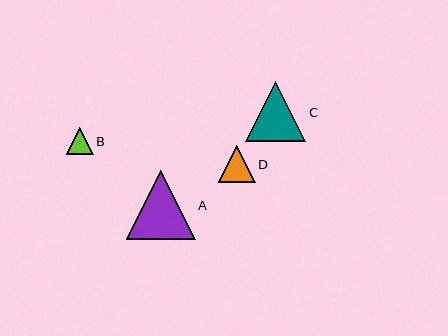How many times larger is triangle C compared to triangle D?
Triangle C is approximately 1.6 times the size of triangle D.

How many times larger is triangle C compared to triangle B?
Triangle C is approximately 2.2 times the size of triangle B.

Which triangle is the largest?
Triangle A is the largest with a size of approximately 69 pixels.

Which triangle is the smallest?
Triangle B is the smallest with a size of approximately 27 pixels.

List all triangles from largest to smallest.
From largest to smallest: A, C, D, B.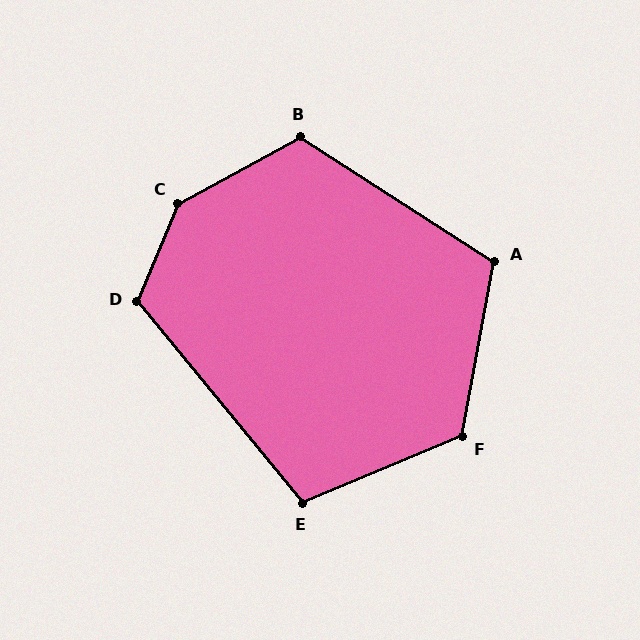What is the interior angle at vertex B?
Approximately 119 degrees (obtuse).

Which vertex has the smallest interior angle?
E, at approximately 107 degrees.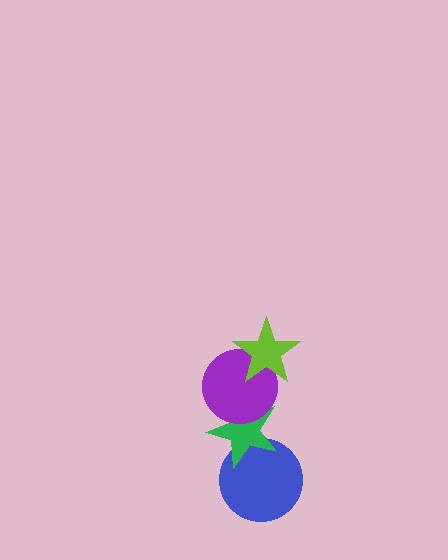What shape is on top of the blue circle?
The green star is on top of the blue circle.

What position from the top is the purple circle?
The purple circle is 2nd from the top.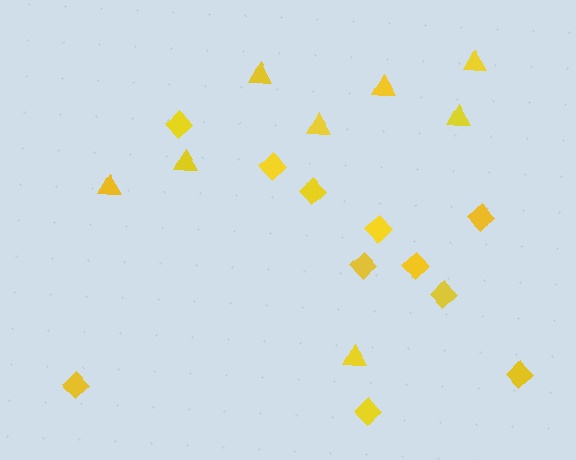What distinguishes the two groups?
There are 2 groups: one group of triangles (8) and one group of diamonds (11).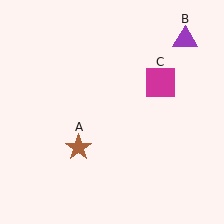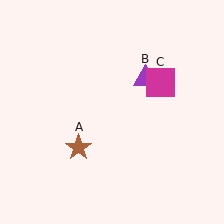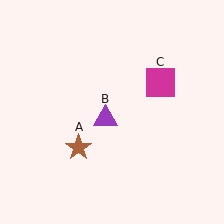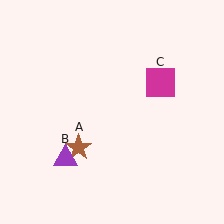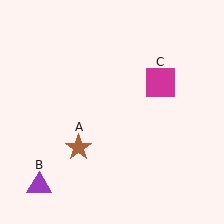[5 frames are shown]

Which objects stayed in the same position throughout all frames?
Brown star (object A) and magenta square (object C) remained stationary.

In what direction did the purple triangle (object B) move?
The purple triangle (object B) moved down and to the left.